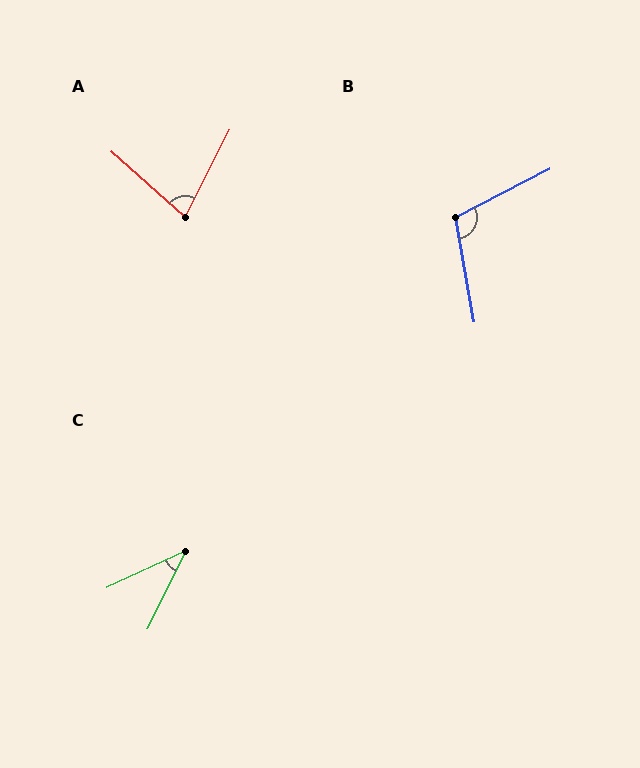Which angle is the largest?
B, at approximately 107 degrees.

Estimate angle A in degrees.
Approximately 75 degrees.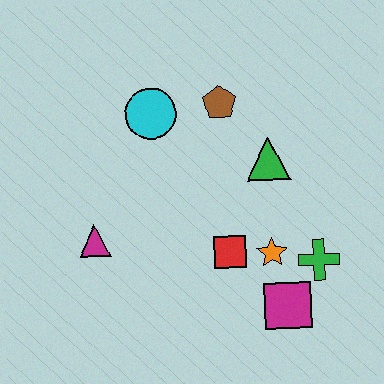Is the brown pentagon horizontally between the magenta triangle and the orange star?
Yes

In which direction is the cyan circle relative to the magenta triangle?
The cyan circle is above the magenta triangle.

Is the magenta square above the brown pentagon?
No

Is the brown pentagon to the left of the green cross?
Yes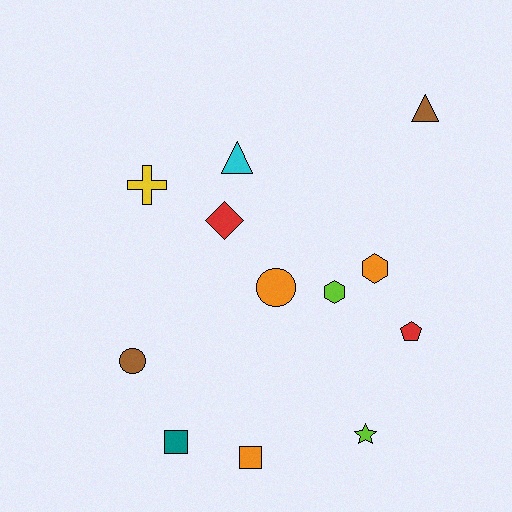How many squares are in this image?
There are 2 squares.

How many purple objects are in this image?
There are no purple objects.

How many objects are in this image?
There are 12 objects.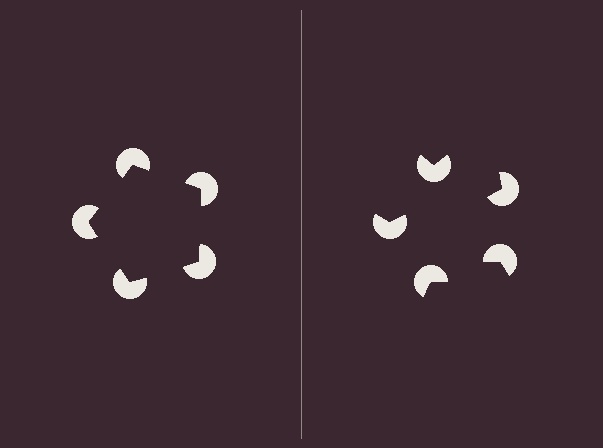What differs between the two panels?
The pac-man discs are positioned identically on both sides; only the wedge orientations differ. On the left they align to a pentagon; on the right they are misaligned.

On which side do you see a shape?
An illusory pentagon appears on the left side. On the right side the wedge cuts are rotated, so no coherent shape forms.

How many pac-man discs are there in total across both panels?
10 — 5 on each side.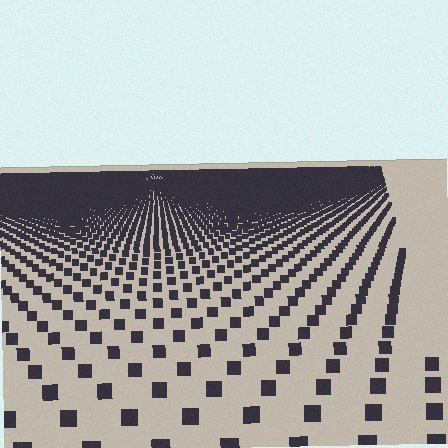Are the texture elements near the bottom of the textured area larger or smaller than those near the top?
Larger. Near the bottom, elements are closer to the viewer and appear at a bigger on-screen size.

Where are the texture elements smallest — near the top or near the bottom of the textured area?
Near the top.